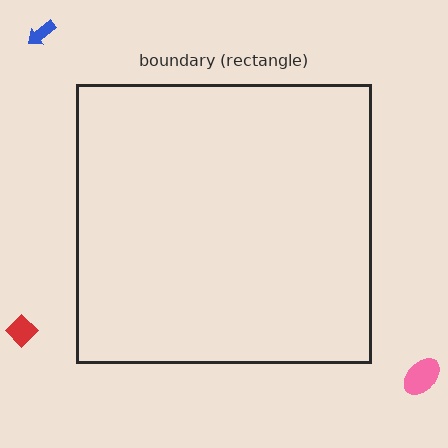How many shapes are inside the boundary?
0 inside, 3 outside.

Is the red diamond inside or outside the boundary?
Outside.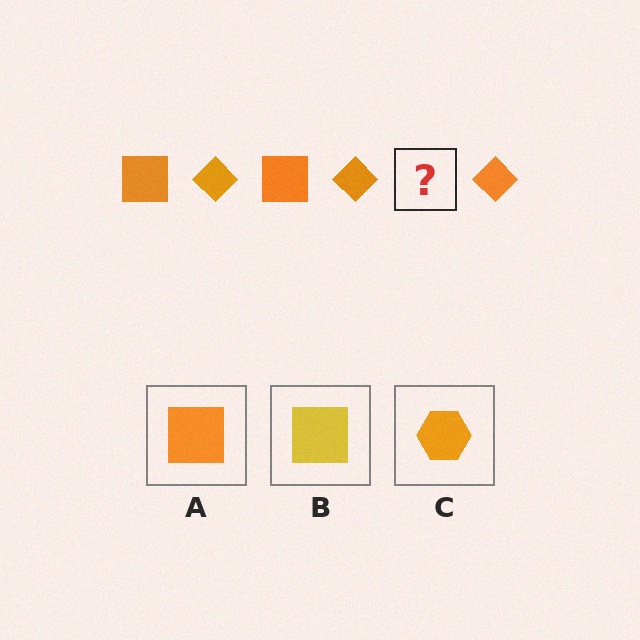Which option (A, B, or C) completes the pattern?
A.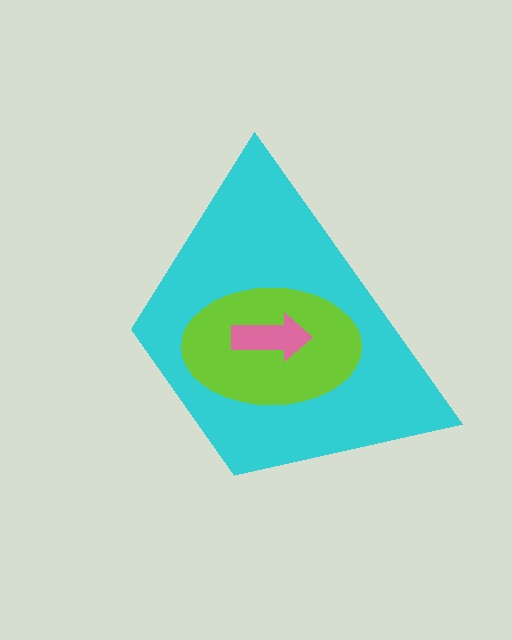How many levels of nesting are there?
3.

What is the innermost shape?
The pink arrow.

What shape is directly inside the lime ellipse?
The pink arrow.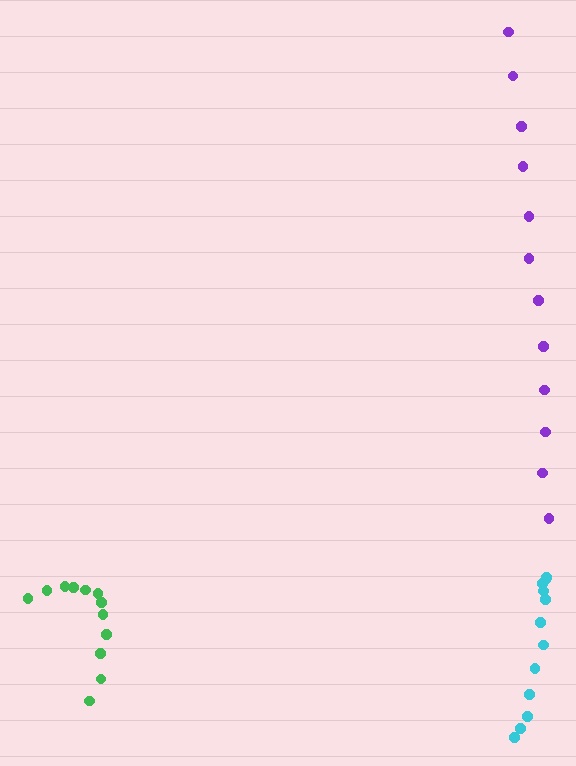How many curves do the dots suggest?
There are 3 distinct paths.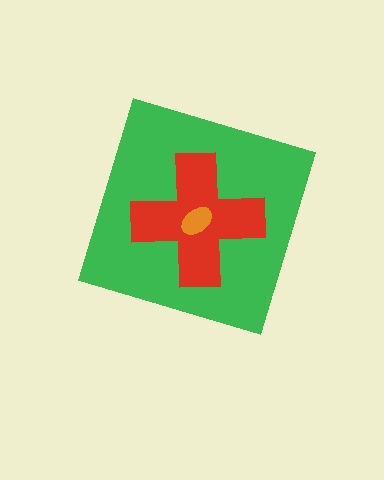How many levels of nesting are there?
3.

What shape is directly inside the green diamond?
The red cross.